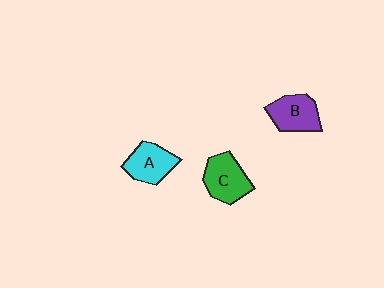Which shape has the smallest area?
Shape B (purple).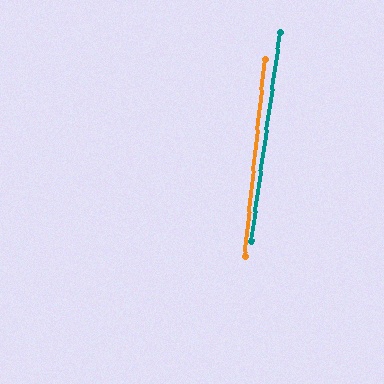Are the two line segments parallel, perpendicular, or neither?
Parallel — their directions differ by only 2.0°.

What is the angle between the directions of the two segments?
Approximately 2 degrees.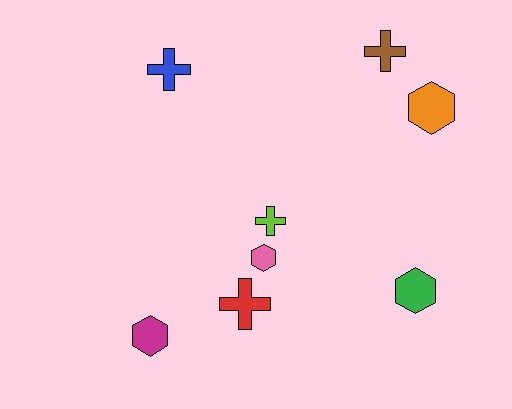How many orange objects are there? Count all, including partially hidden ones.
There is 1 orange object.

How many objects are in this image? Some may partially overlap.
There are 8 objects.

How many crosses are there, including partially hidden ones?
There are 4 crosses.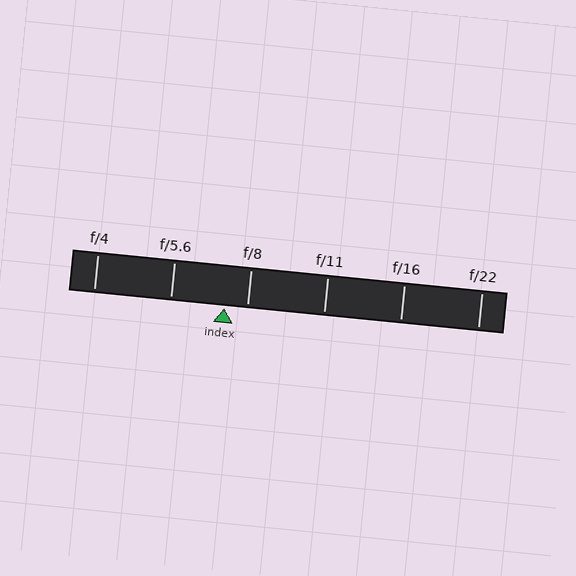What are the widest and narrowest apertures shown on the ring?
The widest aperture shown is f/4 and the narrowest is f/22.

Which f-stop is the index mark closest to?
The index mark is closest to f/8.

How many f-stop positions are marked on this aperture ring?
There are 6 f-stop positions marked.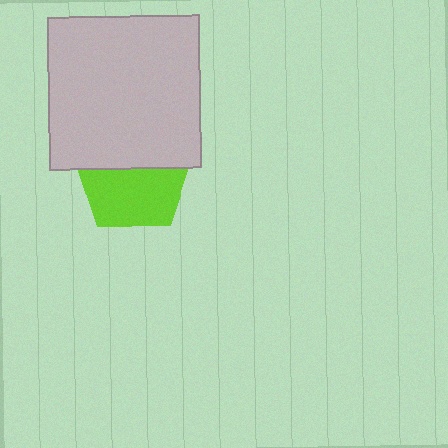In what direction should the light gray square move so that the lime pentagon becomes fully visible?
The light gray square should move up. That is the shortest direction to clear the overlap and leave the lime pentagon fully visible.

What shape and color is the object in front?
The object in front is a light gray square.